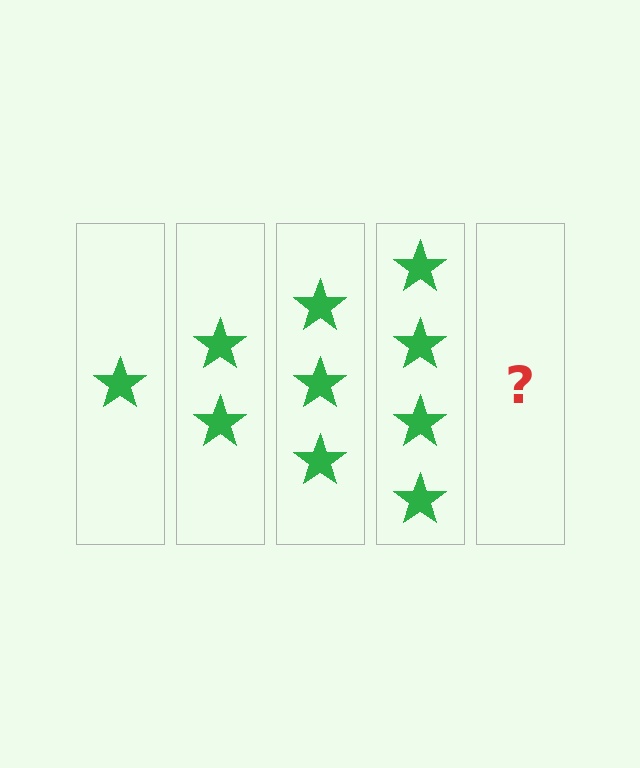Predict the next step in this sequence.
The next step is 5 stars.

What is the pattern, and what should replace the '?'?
The pattern is that each step adds one more star. The '?' should be 5 stars.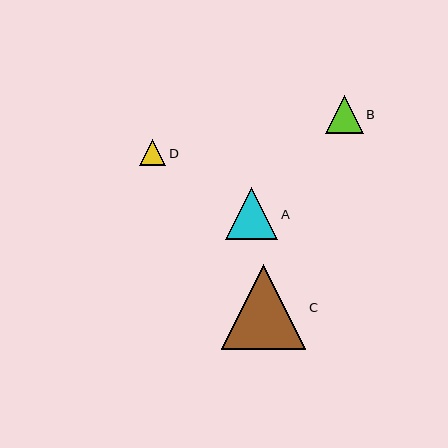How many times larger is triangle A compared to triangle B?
Triangle A is approximately 1.4 times the size of triangle B.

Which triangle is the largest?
Triangle C is the largest with a size of approximately 85 pixels.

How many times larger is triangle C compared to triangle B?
Triangle C is approximately 2.2 times the size of triangle B.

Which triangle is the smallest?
Triangle D is the smallest with a size of approximately 26 pixels.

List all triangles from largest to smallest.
From largest to smallest: C, A, B, D.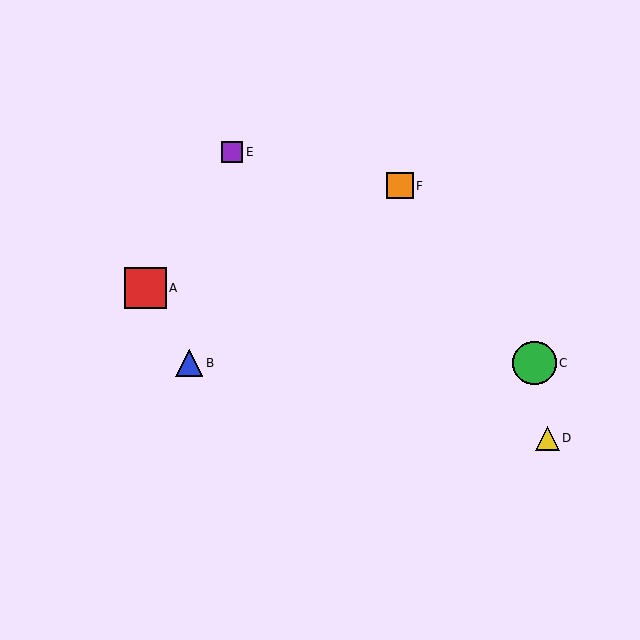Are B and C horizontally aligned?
Yes, both are at y≈363.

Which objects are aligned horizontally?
Objects B, C are aligned horizontally.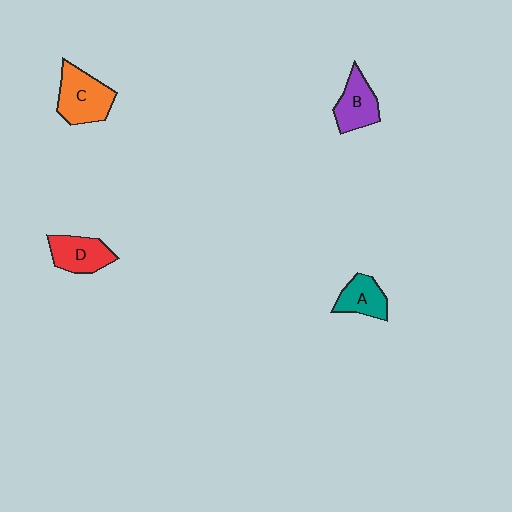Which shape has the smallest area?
Shape A (teal).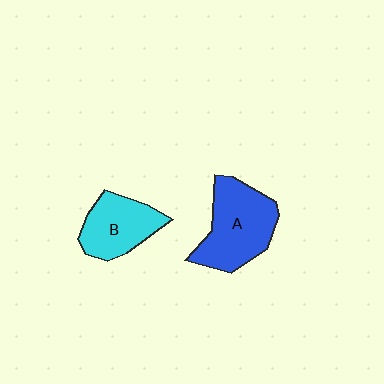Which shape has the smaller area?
Shape B (cyan).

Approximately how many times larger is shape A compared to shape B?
Approximately 1.3 times.